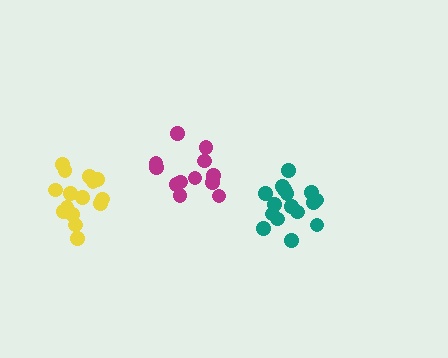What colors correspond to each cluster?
The clusters are colored: teal, yellow, magenta.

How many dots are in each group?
Group 1: 16 dots, Group 2: 15 dots, Group 3: 12 dots (43 total).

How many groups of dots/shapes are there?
There are 3 groups.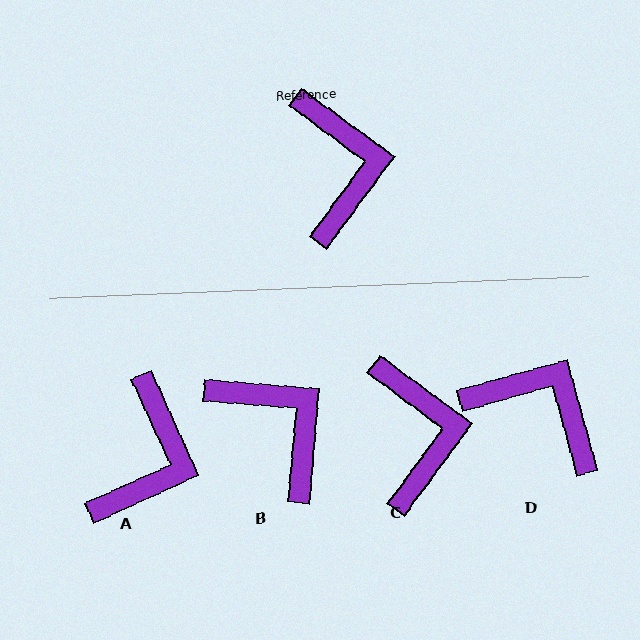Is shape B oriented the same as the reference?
No, it is off by about 31 degrees.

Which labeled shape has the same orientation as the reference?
C.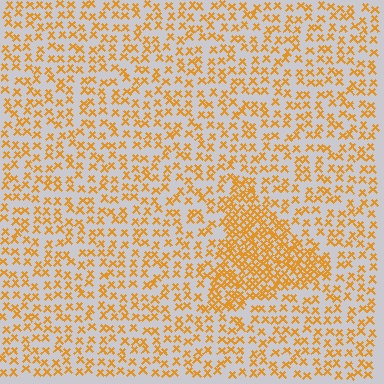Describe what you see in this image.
The image contains small orange elements arranged at two different densities. A triangle-shaped region is visible where the elements are more densely packed than the surrounding area.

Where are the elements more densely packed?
The elements are more densely packed inside the triangle boundary.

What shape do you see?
I see a triangle.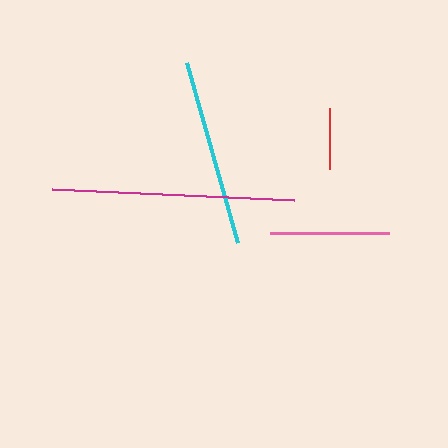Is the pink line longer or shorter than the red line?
The pink line is longer than the red line.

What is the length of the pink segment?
The pink segment is approximately 119 pixels long.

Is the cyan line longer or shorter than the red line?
The cyan line is longer than the red line.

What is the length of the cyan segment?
The cyan segment is approximately 187 pixels long.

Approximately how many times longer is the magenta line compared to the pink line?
The magenta line is approximately 2.0 times the length of the pink line.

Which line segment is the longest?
The magenta line is the longest at approximately 242 pixels.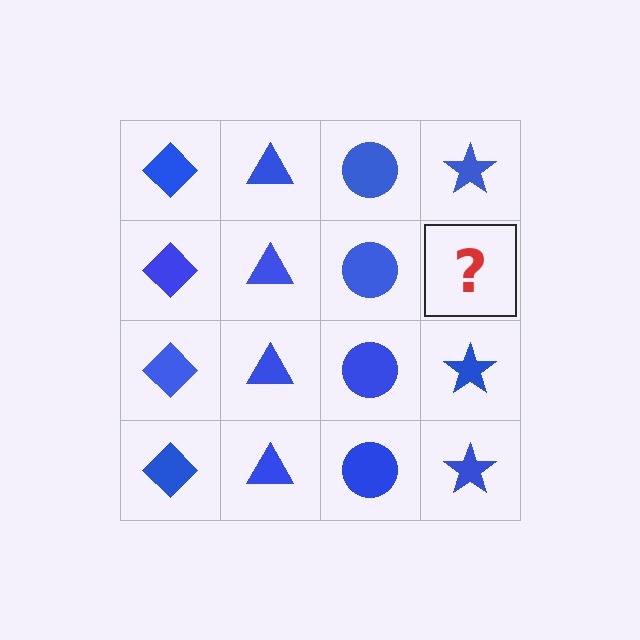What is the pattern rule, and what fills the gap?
The rule is that each column has a consistent shape. The gap should be filled with a blue star.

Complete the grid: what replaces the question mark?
The question mark should be replaced with a blue star.